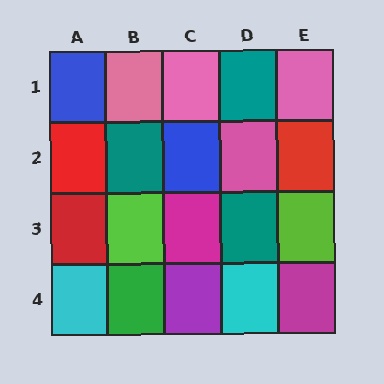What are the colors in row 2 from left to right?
Red, teal, blue, pink, red.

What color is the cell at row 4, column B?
Green.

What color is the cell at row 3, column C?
Magenta.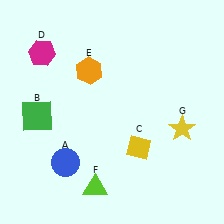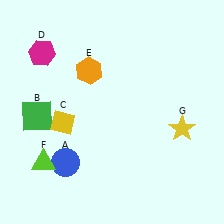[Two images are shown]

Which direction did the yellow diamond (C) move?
The yellow diamond (C) moved left.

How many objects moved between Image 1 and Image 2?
2 objects moved between the two images.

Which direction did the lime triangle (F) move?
The lime triangle (F) moved left.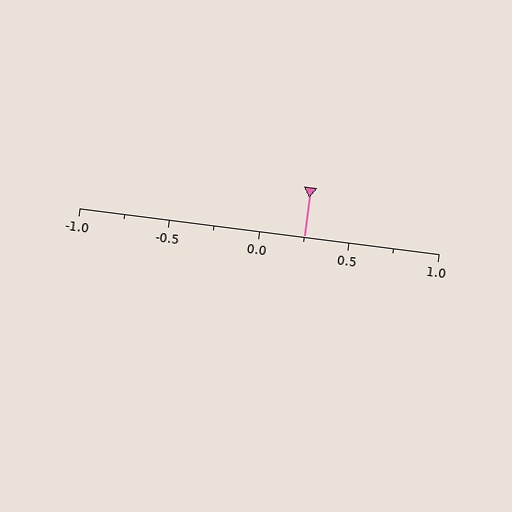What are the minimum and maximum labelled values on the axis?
The axis runs from -1.0 to 1.0.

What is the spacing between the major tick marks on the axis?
The major ticks are spaced 0.5 apart.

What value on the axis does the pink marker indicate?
The marker indicates approximately 0.25.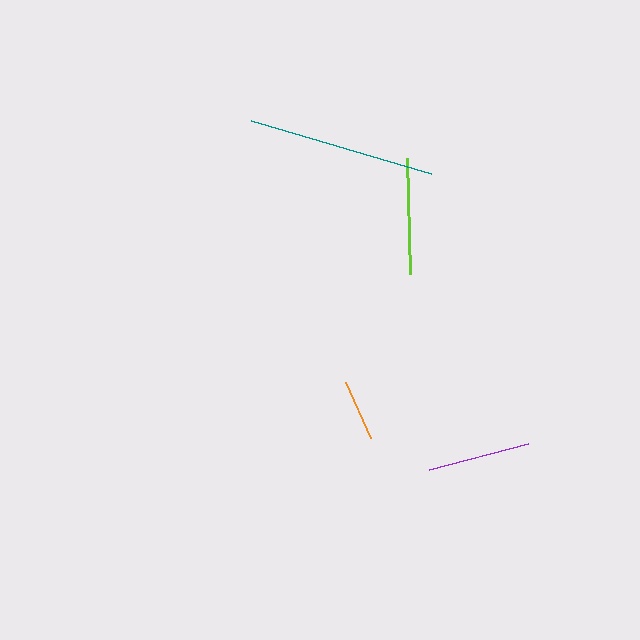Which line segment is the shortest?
The orange line is the shortest at approximately 61 pixels.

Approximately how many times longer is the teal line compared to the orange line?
The teal line is approximately 3.1 times the length of the orange line.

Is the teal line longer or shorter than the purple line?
The teal line is longer than the purple line.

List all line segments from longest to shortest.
From longest to shortest: teal, lime, purple, orange.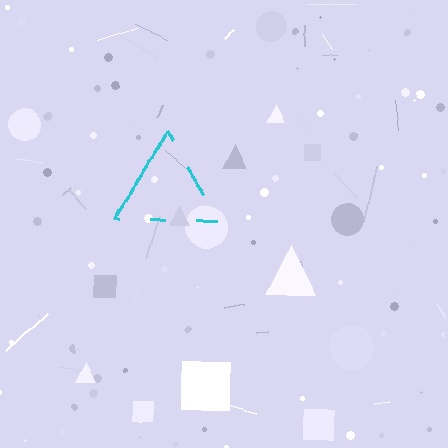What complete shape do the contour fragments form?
The contour fragments form a triangle.